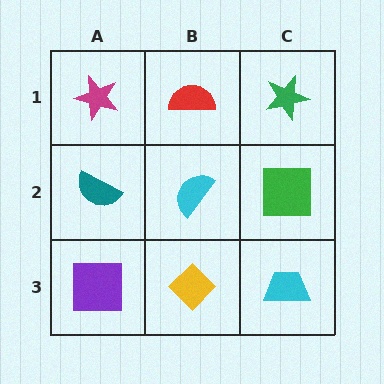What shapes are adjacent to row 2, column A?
A magenta star (row 1, column A), a purple square (row 3, column A), a cyan semicircle (row 2, column B).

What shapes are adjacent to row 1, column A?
A teal semicircle (row 2, column A), a red semicircle (row 1, column B).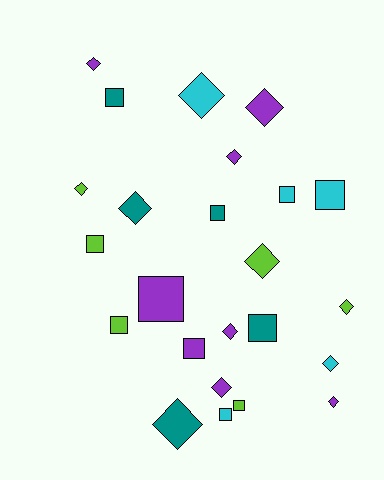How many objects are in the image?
There are 24 objects.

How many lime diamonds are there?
There are 3 lime diamonds.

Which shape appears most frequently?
Diamond, with 13 objects.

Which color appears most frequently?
Purple, with 8 objects.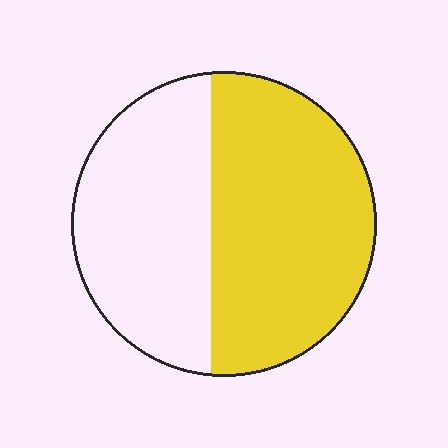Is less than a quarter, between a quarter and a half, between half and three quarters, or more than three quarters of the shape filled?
Between half and three quarters.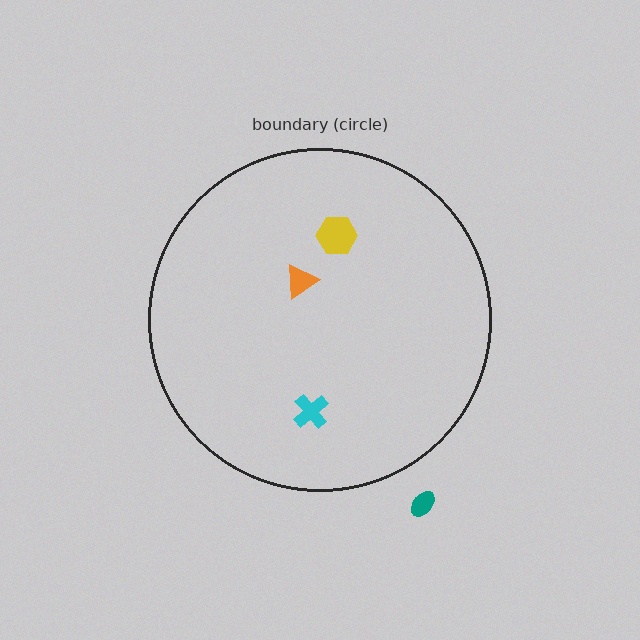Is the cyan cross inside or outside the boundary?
Inside.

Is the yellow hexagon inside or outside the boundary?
Inside.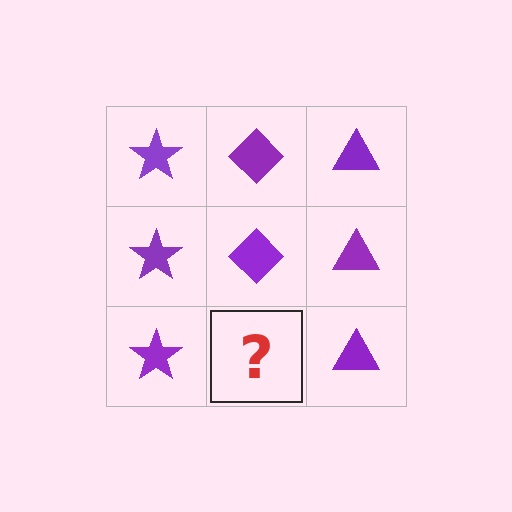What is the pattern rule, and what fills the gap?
The rule is that each column has a consistent shape. The gap should be filled with a purple diamond.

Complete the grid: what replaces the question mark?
The question mark should be replaced with a purple diamond.